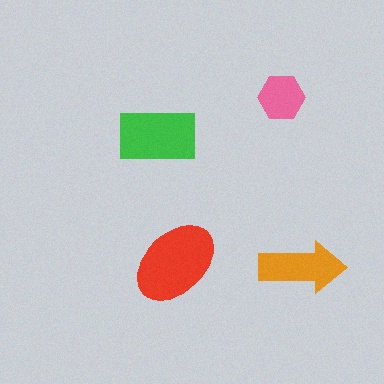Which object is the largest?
The red ellipse.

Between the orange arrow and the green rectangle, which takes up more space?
The green rectangle.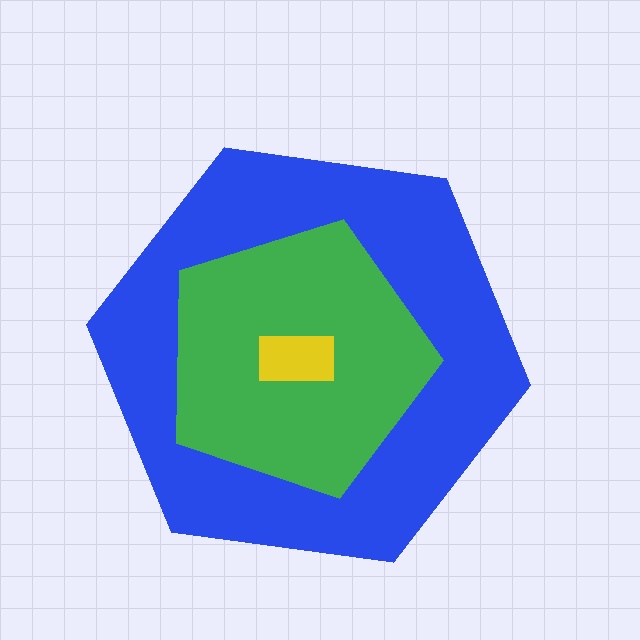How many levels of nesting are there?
3.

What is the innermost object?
The yellow rectangle.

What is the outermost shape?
The blue hexagon.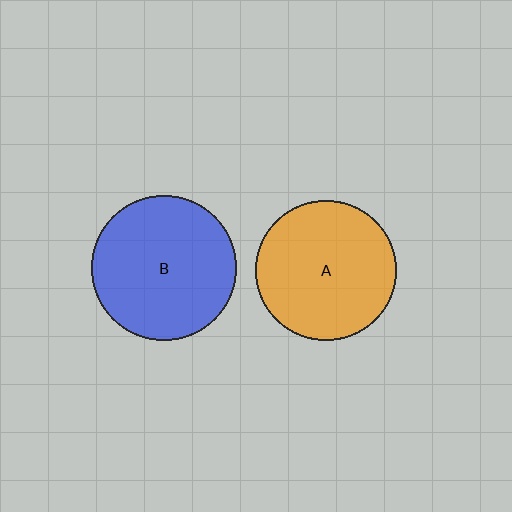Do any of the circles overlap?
No, none of the circles overlap.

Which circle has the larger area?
Circle B (blue).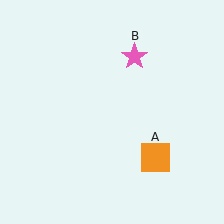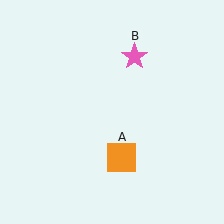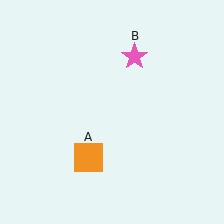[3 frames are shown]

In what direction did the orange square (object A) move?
The orange square (object A) moved left.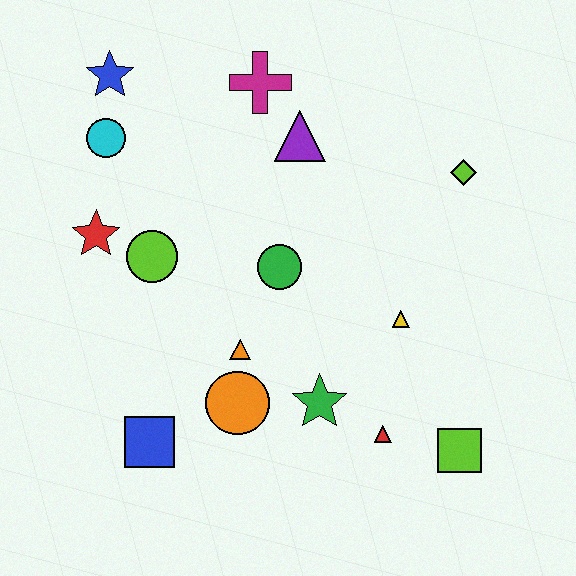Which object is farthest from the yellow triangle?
The blue star is farthest from the yellow triangle.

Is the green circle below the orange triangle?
No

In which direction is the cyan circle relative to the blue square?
The cyan circle is above the blue square.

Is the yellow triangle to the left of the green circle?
No